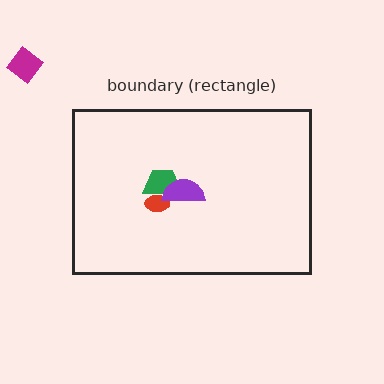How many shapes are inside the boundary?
3 inside, 1 outside.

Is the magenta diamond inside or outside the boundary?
Outside.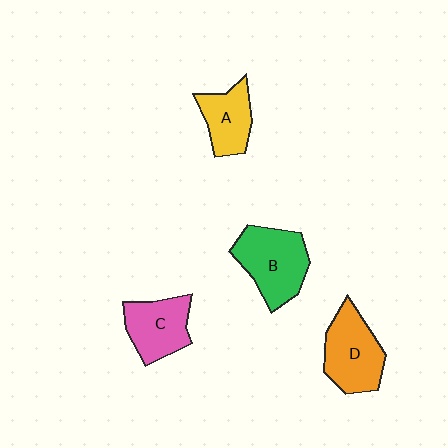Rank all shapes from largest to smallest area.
From largest to smallest: B (green), D (orange), C (pink), A (yellow).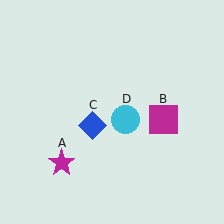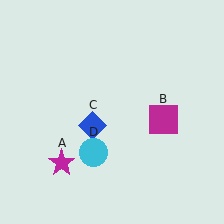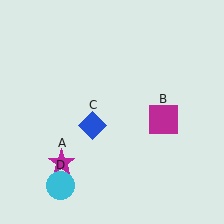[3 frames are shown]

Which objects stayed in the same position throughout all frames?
Magenta star (object A) and magenta square (object B) and blue diamond (object C) remained stationary.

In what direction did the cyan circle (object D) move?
The cyan circle (object D) moved down and to the left.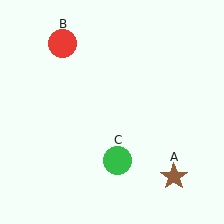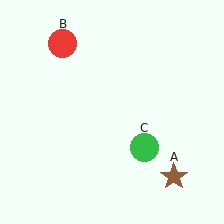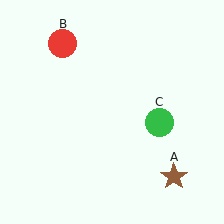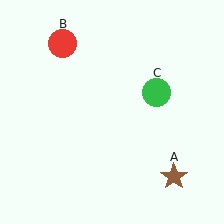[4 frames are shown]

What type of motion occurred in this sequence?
The green circle (object C) rotated counterclockwise around the center of the scene.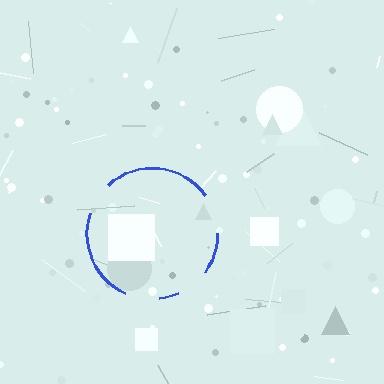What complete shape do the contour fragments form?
The contour fragments form a circle.